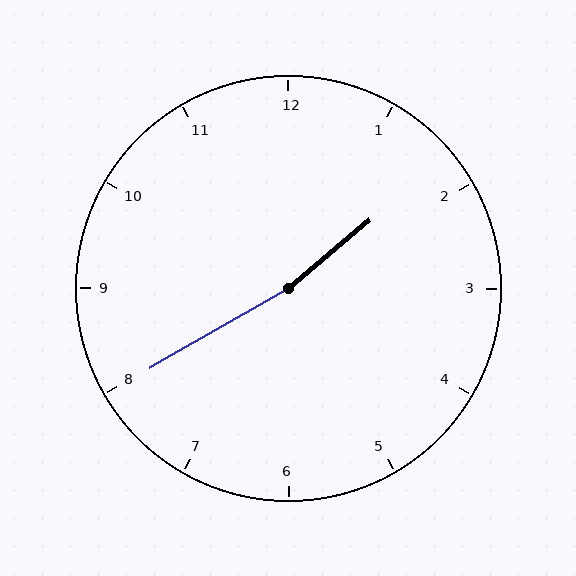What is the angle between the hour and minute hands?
Approximately 170 degrees.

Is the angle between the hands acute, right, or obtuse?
It is obtuse.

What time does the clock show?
1:40.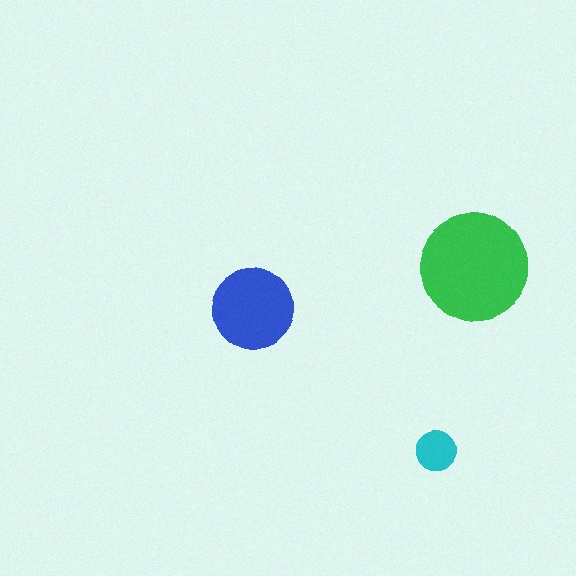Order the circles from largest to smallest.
the green one, the blue one, the cyan one.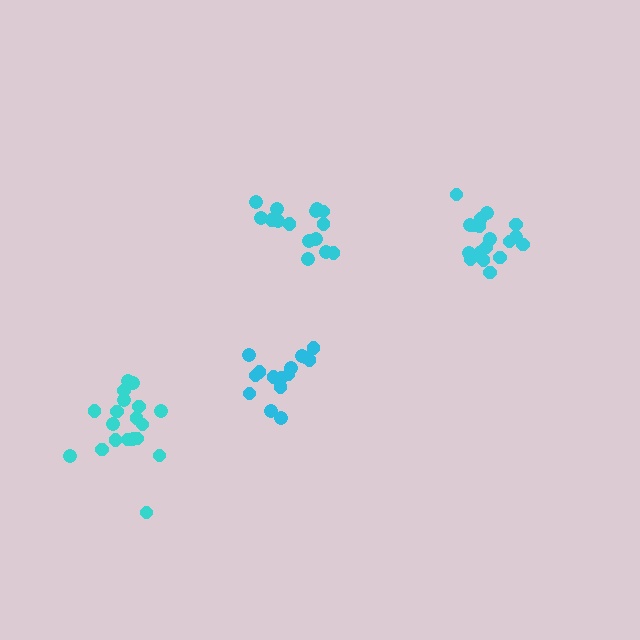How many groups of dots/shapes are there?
There are 4 groups.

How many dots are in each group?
Group 1: 15 dots, Group 2: 19 dots, Group 3: 15 dots, Group 4: 18 dots (67 total).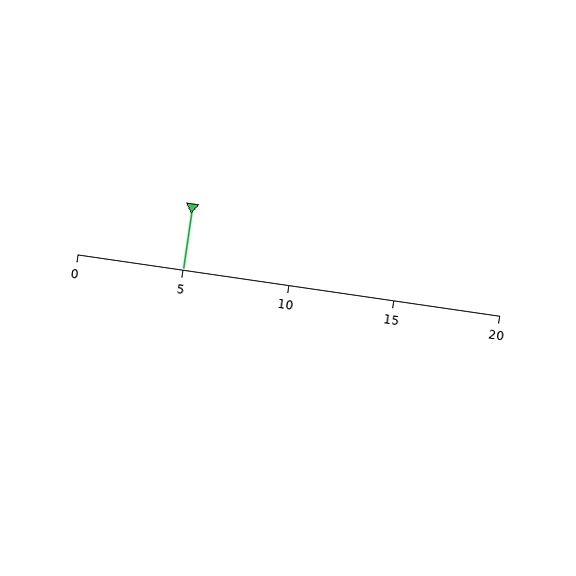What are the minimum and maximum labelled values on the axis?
The axis runs from 0 to 20.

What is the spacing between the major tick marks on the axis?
The major ticks are spaced 5 apart.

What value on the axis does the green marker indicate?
The marker indicates approximately 5.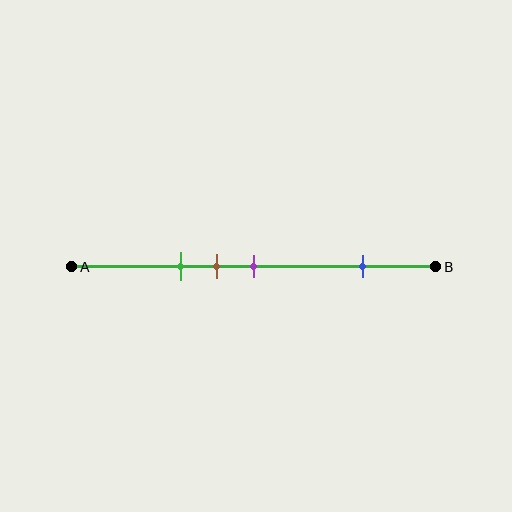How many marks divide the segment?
There are 4 marks dividing the segment.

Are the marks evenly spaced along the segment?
No, the marks are not evenly spaced.